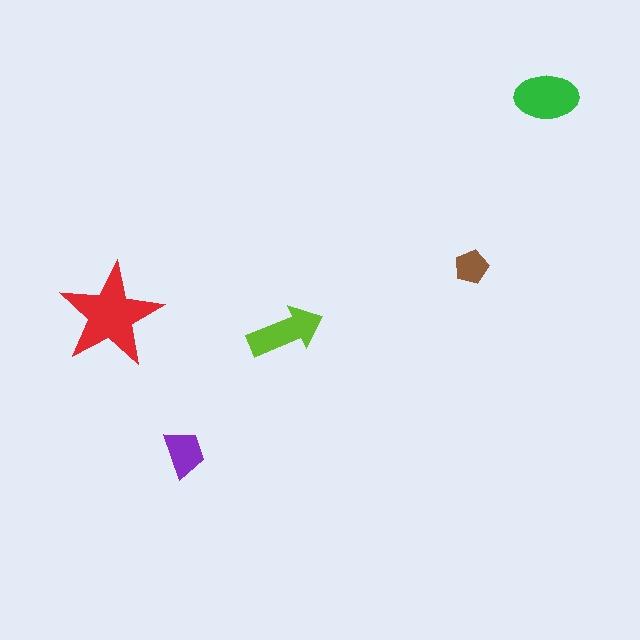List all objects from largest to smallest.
The red star, the green ellipse, the lime arrow, the purple trapezoid, the brown pentagon.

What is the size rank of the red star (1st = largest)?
1st.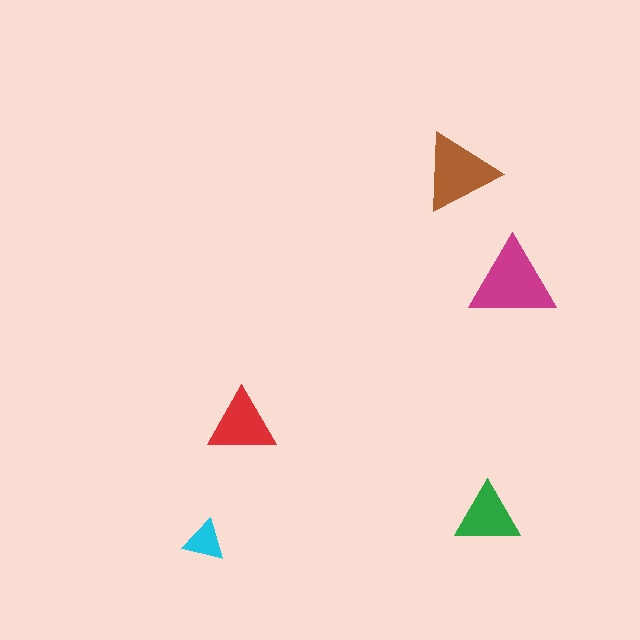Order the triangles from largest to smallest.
the magenta one, the brown one, the red one, the green one, the cyan one.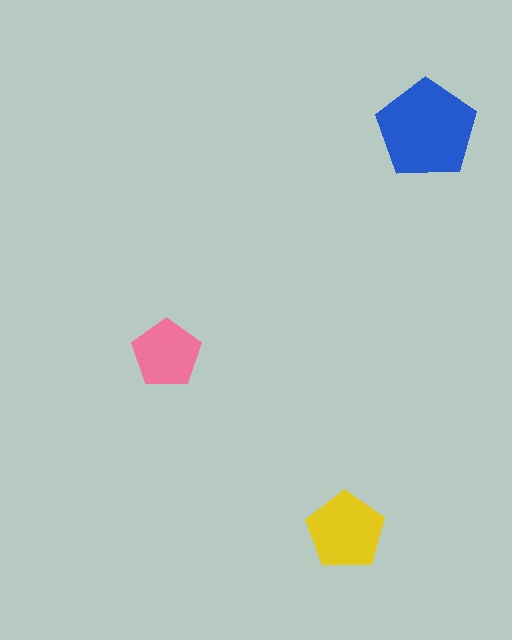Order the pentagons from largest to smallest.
the blue one, the yellow one, the pink one.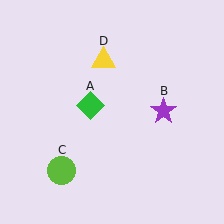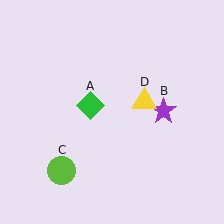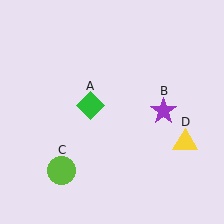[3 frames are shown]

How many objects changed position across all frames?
1 object changed position: yellow triangle (object D).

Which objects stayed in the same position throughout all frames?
Green diamond (object A) and purple star (object B) and lime circle (object C) remained stationary.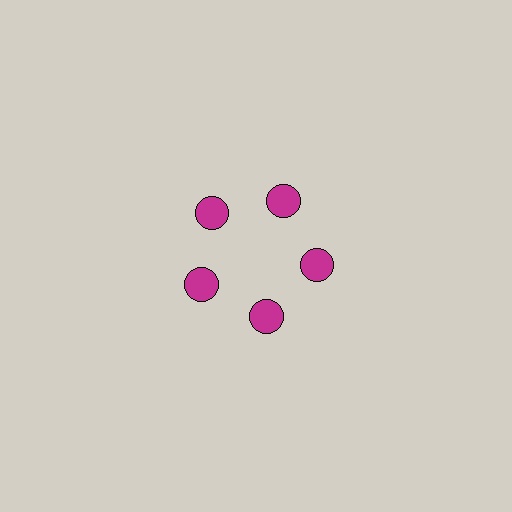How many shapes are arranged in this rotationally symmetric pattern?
There are 5 shapes, arranged in 5 groups of 1.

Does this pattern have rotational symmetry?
Yes, this pattern has 5-fold rotational symmetry. It looks the same after rotating 72 degrees around the center.